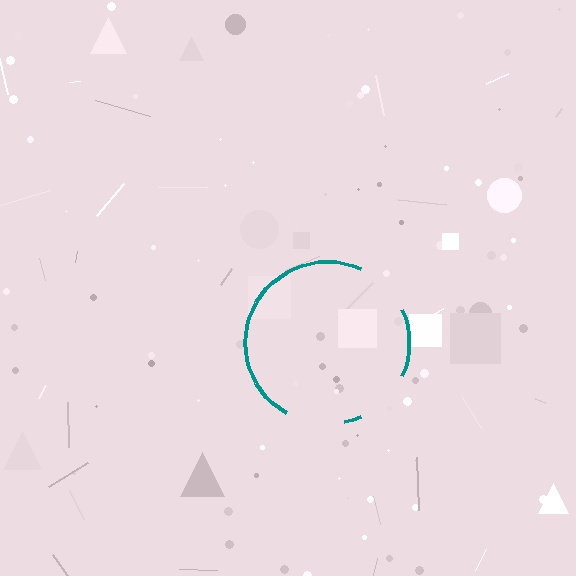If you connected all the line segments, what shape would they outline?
They would outline a circle.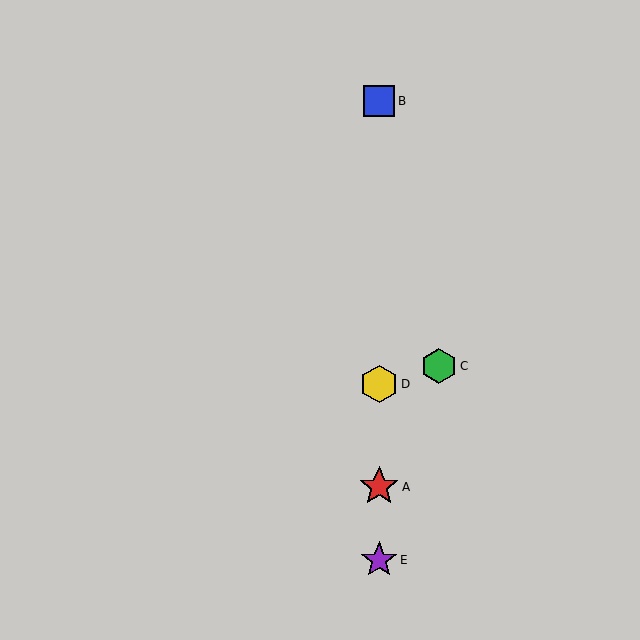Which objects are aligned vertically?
Objects A, B, D, E are aligned vertically.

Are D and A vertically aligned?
Yes, both are at x≈379.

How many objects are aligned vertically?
4 objects (A, B, D, E) are aligned vertically.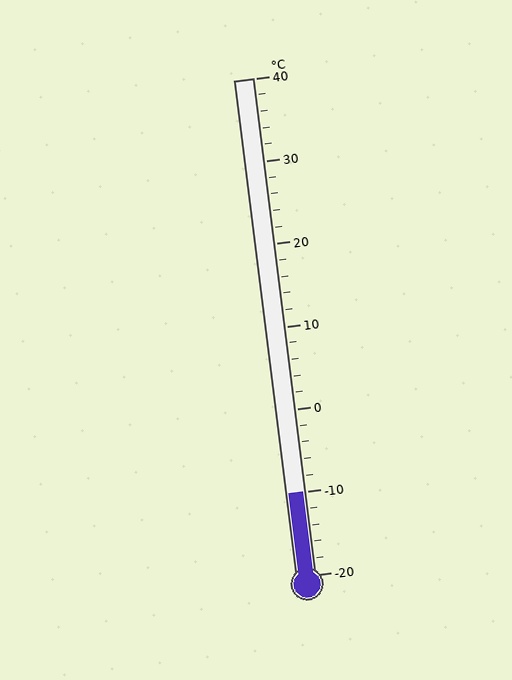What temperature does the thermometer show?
The thermometer shows approximately -10°C.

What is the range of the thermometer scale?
The thermometer scale ranges from -20°C to 40°C.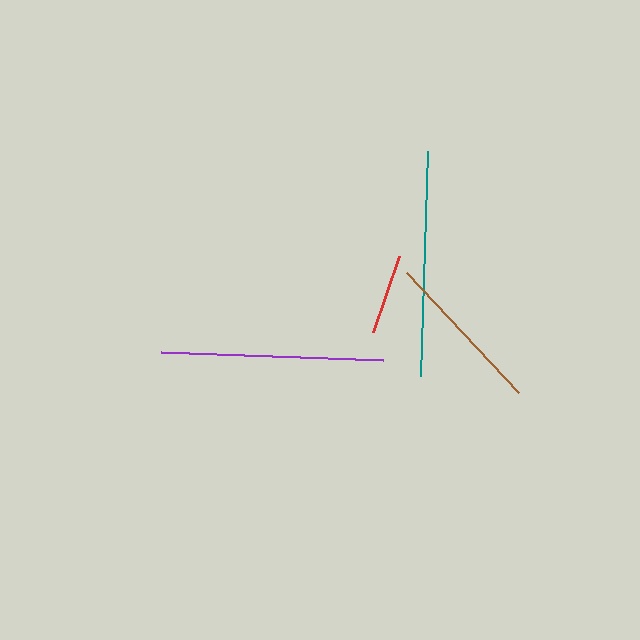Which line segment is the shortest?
The red line is the shortest at approximately 80 pixels.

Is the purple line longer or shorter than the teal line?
The teal line is longer than the purple line.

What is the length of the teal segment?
The teal segment is approximately 225 pixels long.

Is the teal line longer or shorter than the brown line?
The teal line is longer than the brown line.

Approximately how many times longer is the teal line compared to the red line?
The teal line is approximately 2.8 times the length of the red line.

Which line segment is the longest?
The teal line is the longest at approximately 225 pixels.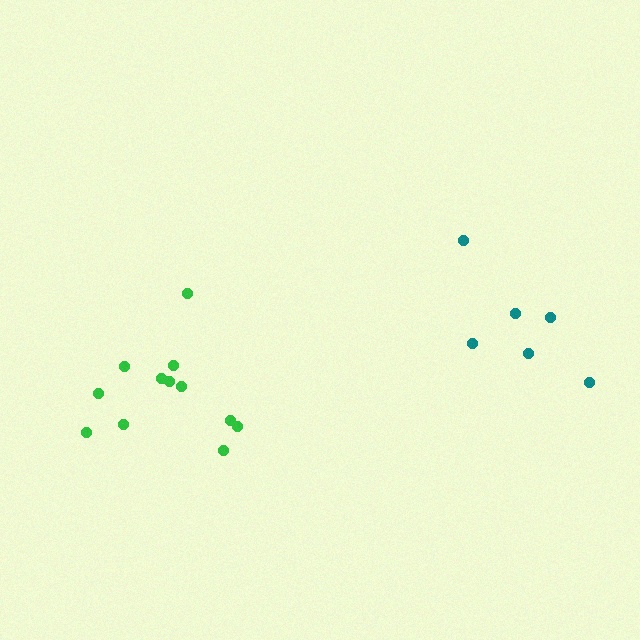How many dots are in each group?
Group 1: 12 dots, Group 2: 6 dots (18 total).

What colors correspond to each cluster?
The clusters are colored: green, teal.